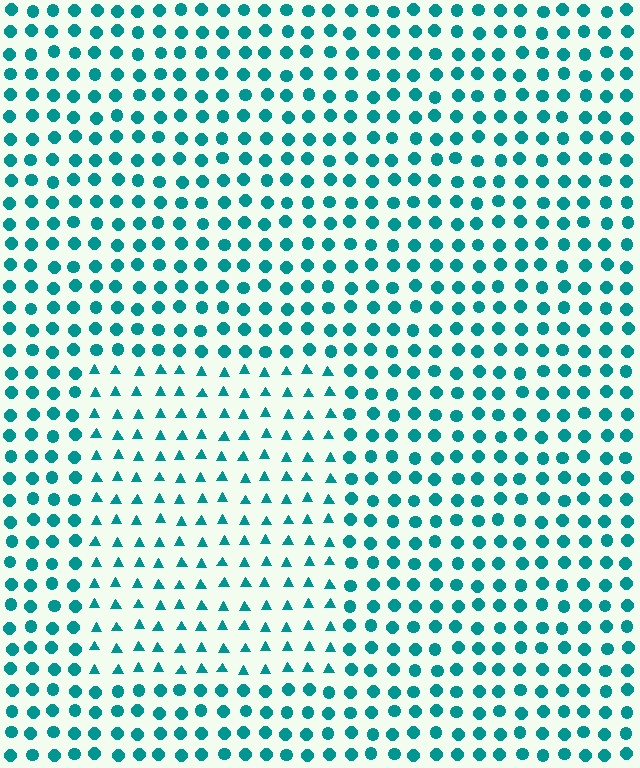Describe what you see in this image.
The image is filled with small teal elements arranged in a uniform grid. A rectangle-shaped region contains triangles, while the surrounding area contains circles. The boundary is defined purely by the change in element shape.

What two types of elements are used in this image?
The image uses triangles inside the rectangle region and circles outside it.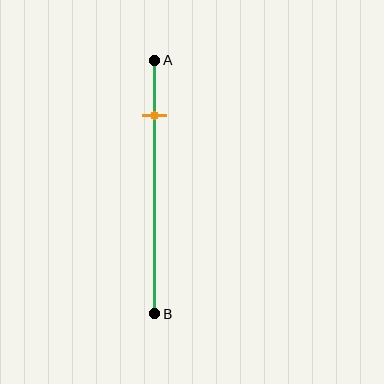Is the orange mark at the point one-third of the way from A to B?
No, the mark is at about 20% from A, not at the 33% one-third point.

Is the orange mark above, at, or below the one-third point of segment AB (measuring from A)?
The orange mark is above the one-third point of segment AB.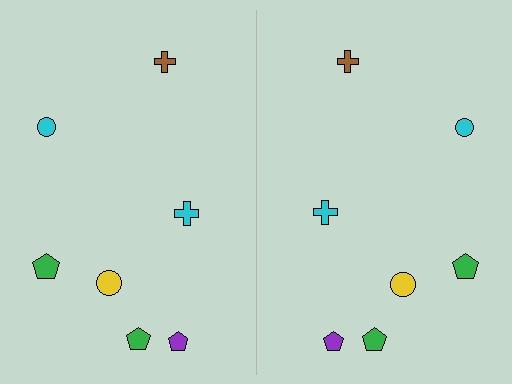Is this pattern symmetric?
Yes, this pattern has bilateral (reflection) symmetry.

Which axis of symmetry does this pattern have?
The pattern has a vertical axis of symmetry running through the center of the image.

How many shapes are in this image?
There are 14 shapes in this image.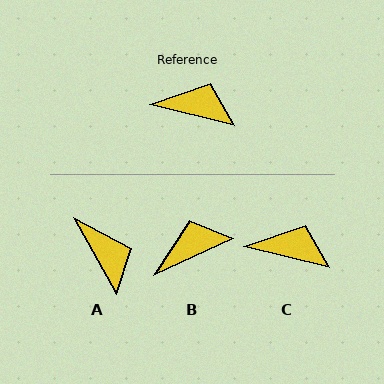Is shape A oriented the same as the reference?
No, it is off by about 47 degrees.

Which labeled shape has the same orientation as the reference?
C.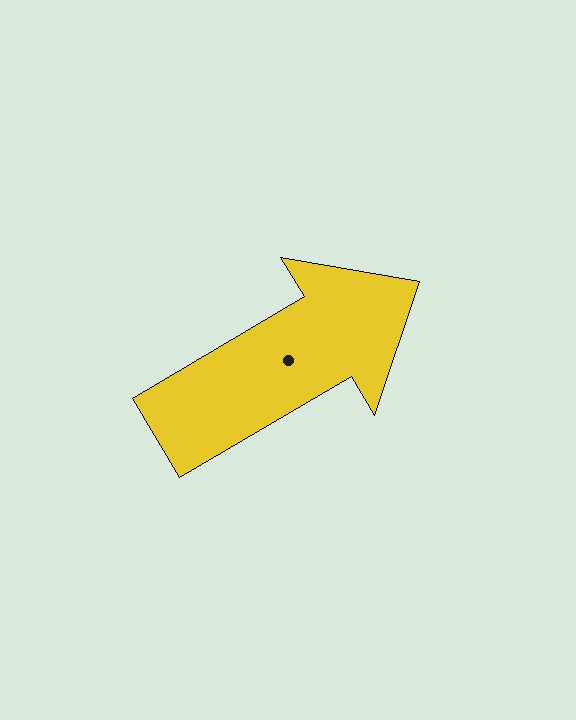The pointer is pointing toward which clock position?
Roughly 2 o'clock.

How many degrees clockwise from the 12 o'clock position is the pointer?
Approximately 59 degrees.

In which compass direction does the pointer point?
Northeast.